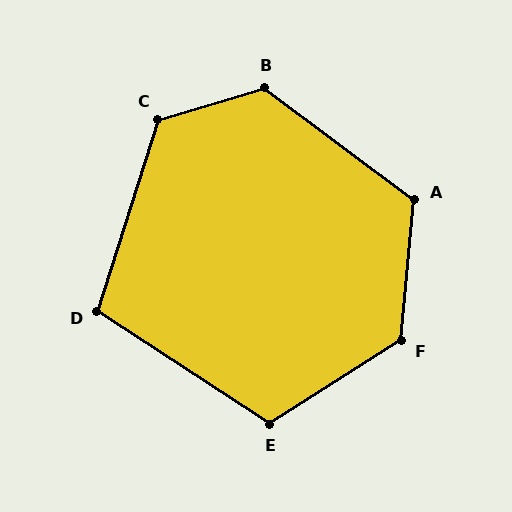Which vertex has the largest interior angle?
F, at approximately 128 degrees.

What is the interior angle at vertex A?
Approximately 121 degrees (obtuse).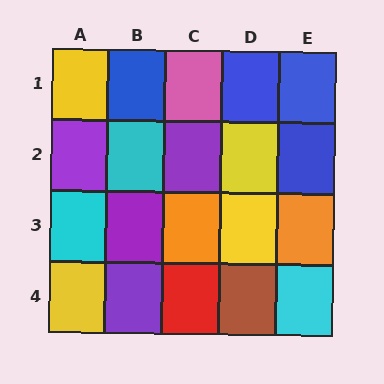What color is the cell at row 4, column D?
Brown.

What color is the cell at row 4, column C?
Red.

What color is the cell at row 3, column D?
Yellow.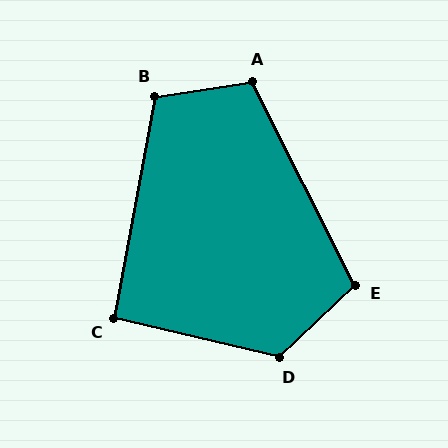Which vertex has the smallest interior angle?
C, at approximately 93 degrees.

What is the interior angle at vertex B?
Approximately 109 degrees (obtuse).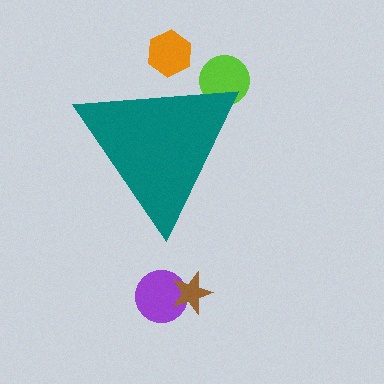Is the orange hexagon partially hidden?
Yes, the orange hexagon is partially hidden behind the teal triangle.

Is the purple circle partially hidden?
No, the purple circle is fully visible.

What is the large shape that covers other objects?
A teal triangle.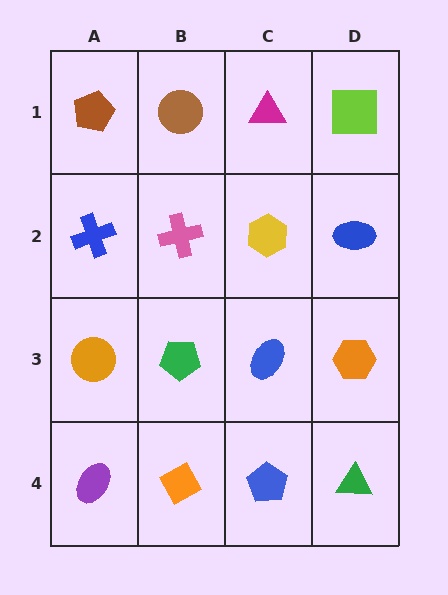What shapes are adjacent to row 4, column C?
A blue ellipse (row 3, column C), an orange diamond (row 4, column B), a green triangle (row 4, column D).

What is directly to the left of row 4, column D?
A blue pentagon.